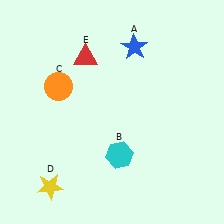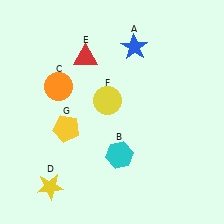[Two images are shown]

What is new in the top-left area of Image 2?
A yellow circle (F) was added in the top-left area of Image 2.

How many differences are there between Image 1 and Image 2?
There are 2 differences between the two images.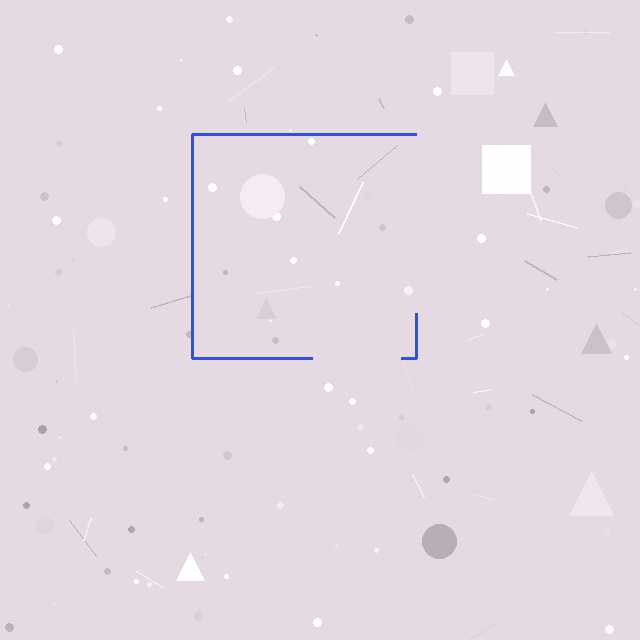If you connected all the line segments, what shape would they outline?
They would outline a square.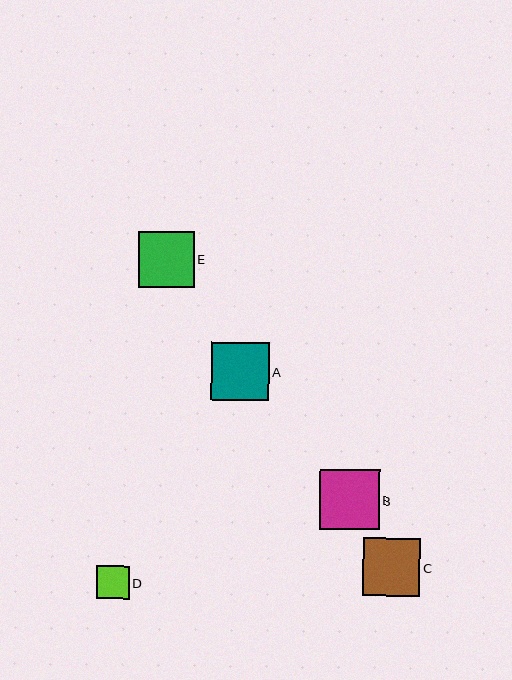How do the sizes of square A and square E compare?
Square A and square E are approximately the same size.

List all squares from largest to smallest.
From largest to smallest: B, A, C, E, D.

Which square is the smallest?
Square D is the smallest with a size of approximately 33 pixels.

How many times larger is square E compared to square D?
Square E is approximately 1.7 times the size of square D.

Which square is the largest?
Square B is the largest with a size of approximately 60 pixels.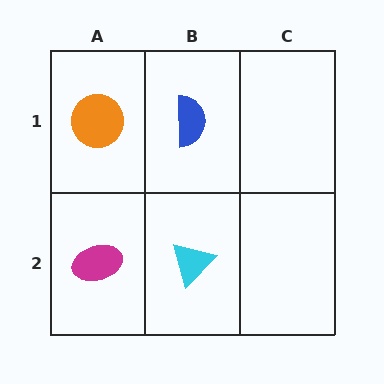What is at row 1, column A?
An orange circle.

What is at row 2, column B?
A cyan triangle.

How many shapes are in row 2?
2 shapes.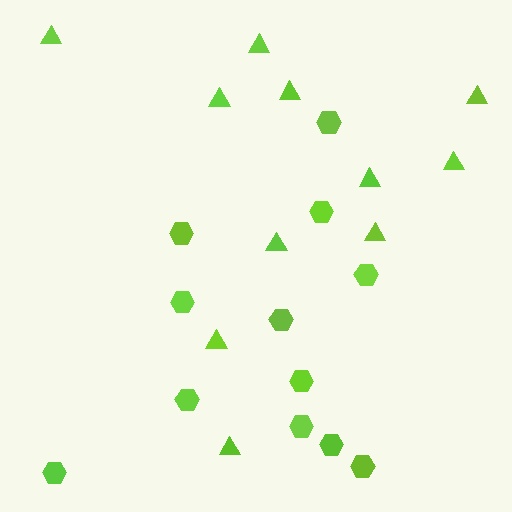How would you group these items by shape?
There are 2 groups: one group of hexagons (12) and one group of triangles (11).